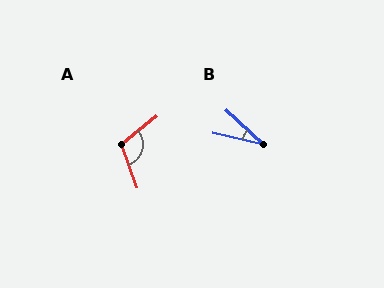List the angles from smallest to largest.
B (30°), A (109°).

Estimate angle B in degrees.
Approximately 30 degrees.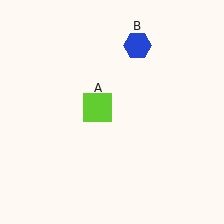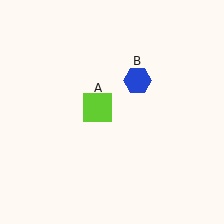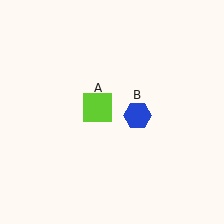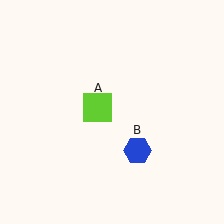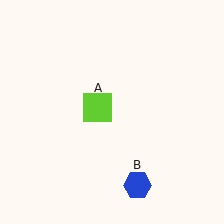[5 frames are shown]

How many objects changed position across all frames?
1 object changed position: blue hexagon (object B).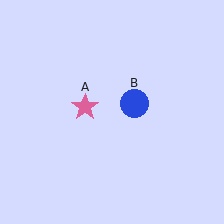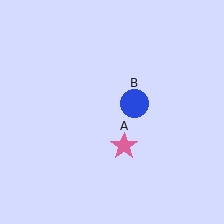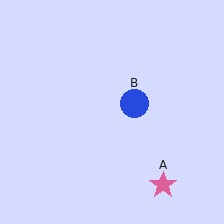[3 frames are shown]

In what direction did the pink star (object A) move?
The pink star (object A) moved down and to the right.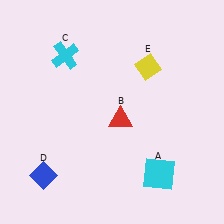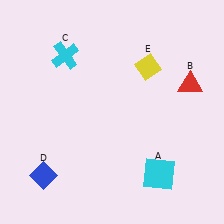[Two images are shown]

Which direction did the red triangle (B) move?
The red triangle (B) moved right.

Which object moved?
The red triangle (B) moved right.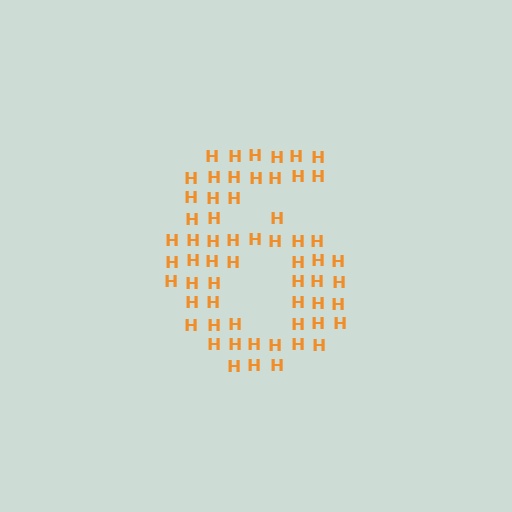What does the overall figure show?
The overall figure shows the digit 6.